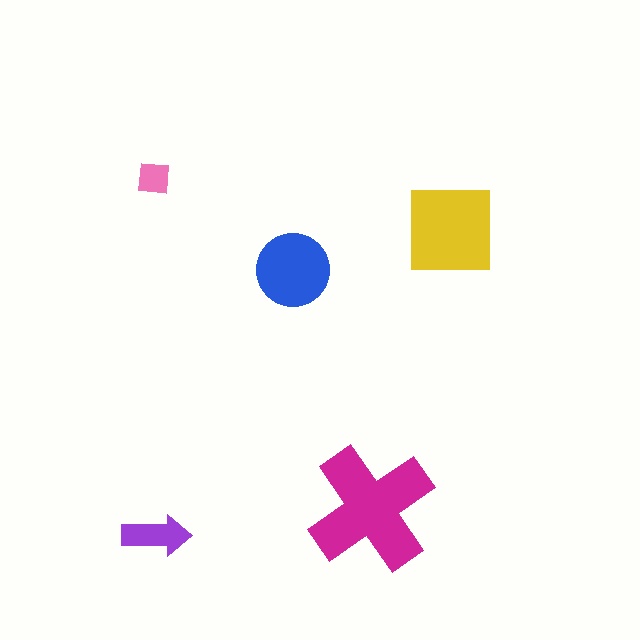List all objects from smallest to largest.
The pink square, the purple arrow, the blue circle, the yellow square, the magenta cross.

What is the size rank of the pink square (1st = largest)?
5th.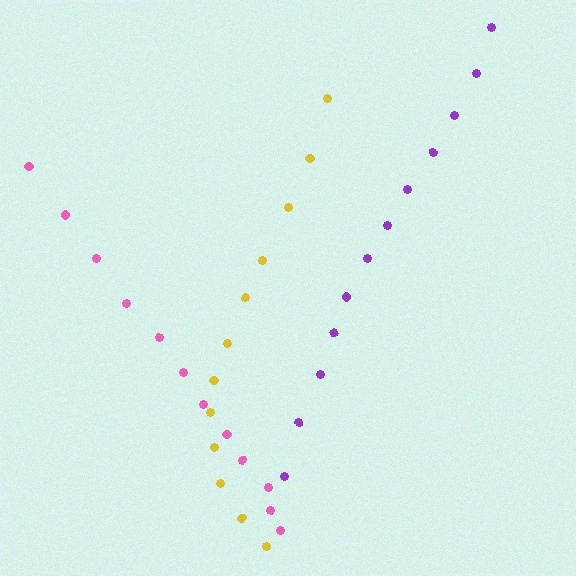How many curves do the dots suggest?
There are 3 distinct paths.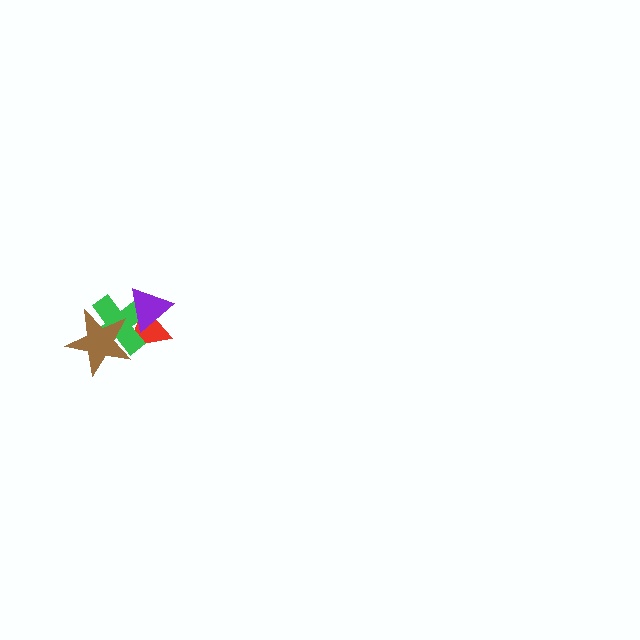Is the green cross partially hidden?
Yes, it is partially covered by another shape.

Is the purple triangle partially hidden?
No, no other shape covers it.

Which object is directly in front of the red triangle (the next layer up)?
The green cross is directly in front of the red triangle.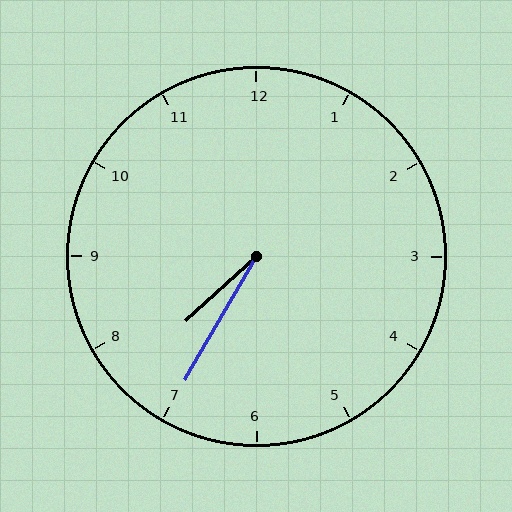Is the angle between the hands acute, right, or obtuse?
It is acute.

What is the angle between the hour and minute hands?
Approximately 18 degrees.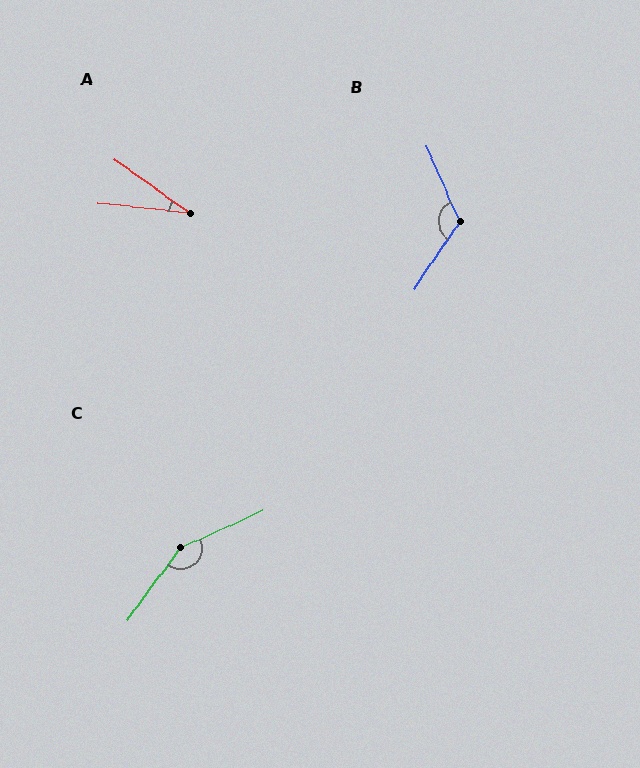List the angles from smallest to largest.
A (29°), B (122°), C (151°).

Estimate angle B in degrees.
Approximately 122 degrees.